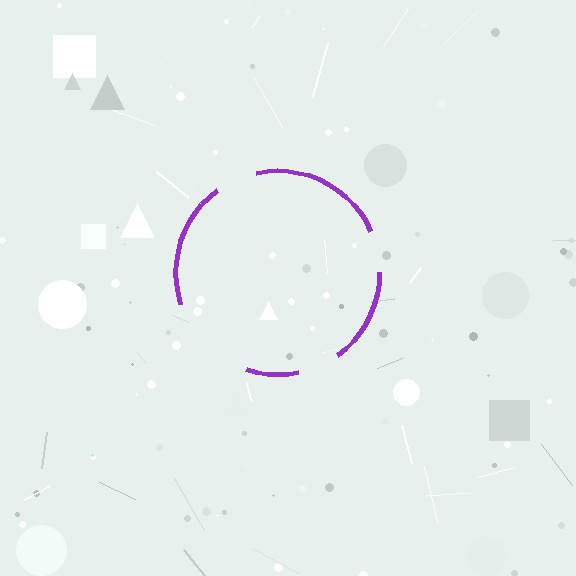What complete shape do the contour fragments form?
The contour fragments form a circle.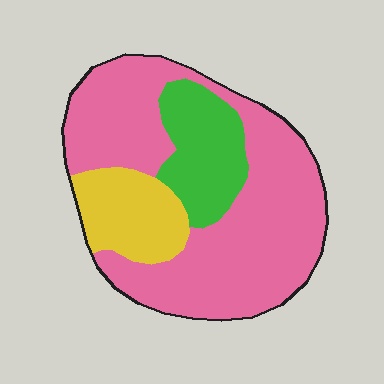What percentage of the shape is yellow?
Yellow covers 16% of the shape.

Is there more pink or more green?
Pink.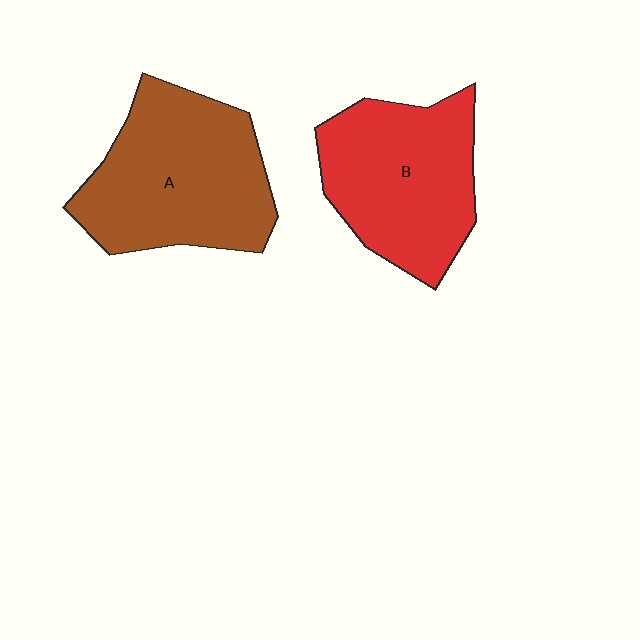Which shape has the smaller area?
Shape B (red).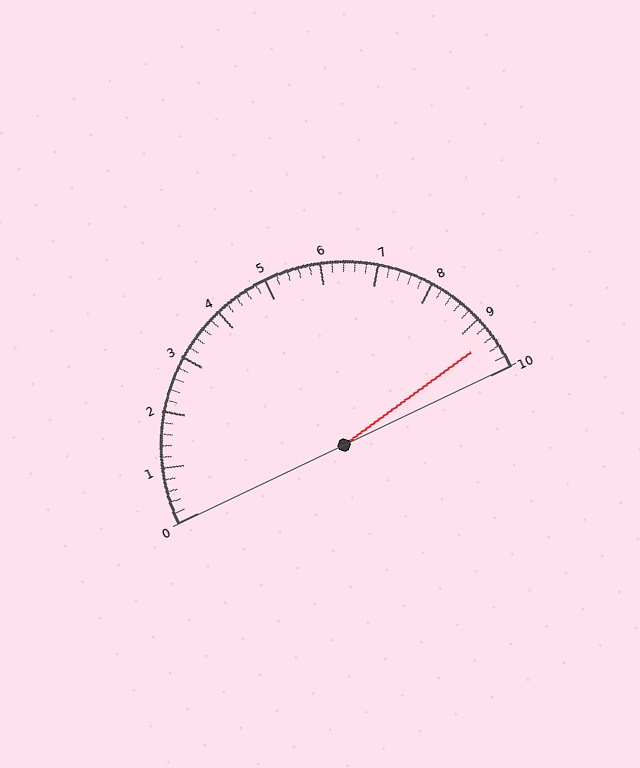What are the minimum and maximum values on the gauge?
The gauge ranges from 0 to 10.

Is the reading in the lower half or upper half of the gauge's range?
The reading is in the upper half of the range (0 to 10).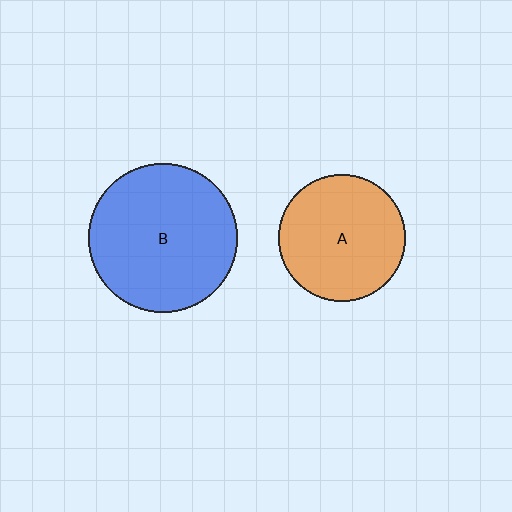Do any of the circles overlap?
No, none of the circles overlap.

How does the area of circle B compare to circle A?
Approximately 1.4 times.